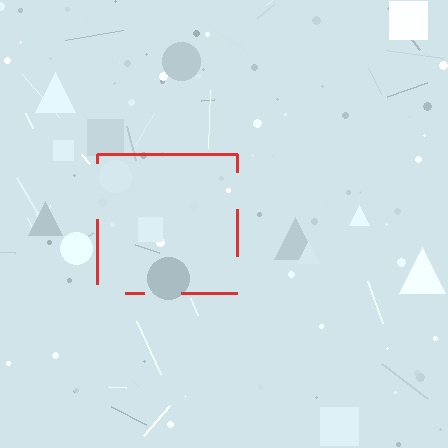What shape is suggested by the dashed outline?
The dashed outline suggests a square.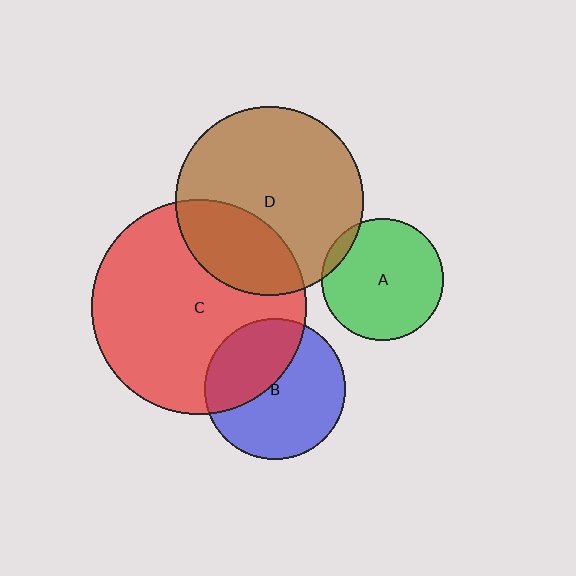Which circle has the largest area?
Circle C (red).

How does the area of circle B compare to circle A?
Approximately 1.3 times.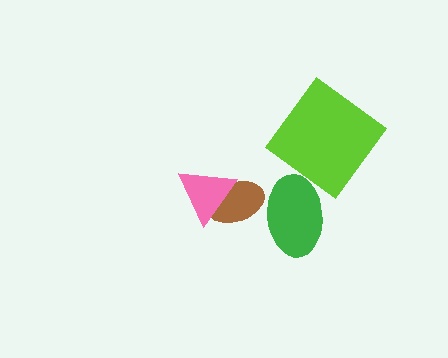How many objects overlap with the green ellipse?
1 object overlaps with the green ellipse.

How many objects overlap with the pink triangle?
1 object overlaps with the pink triangle.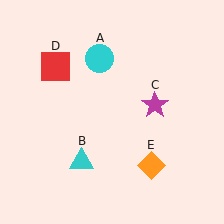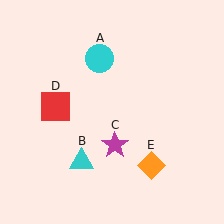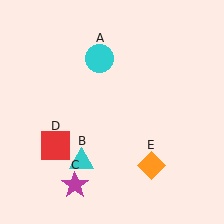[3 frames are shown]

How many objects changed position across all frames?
2 objects changed position: magenta star (object C), red square (object D).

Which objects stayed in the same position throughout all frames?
Cyan circle (object A) and cyan triangle (object B) and orange diamond (object E) remained stationary.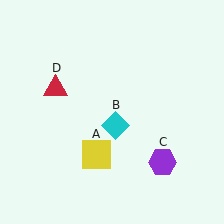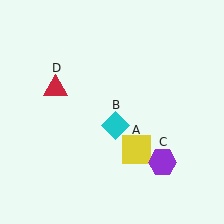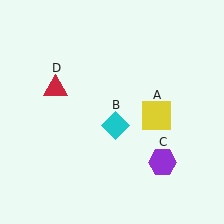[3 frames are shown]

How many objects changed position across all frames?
1 object changed position: yellow square (object A).